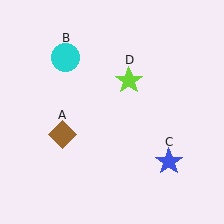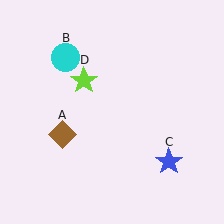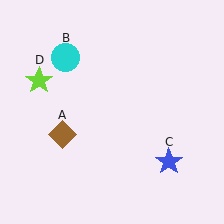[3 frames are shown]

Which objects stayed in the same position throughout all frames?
Brown diamond (object A) and cyan circle (object B) and blue star (object C) remained stationary.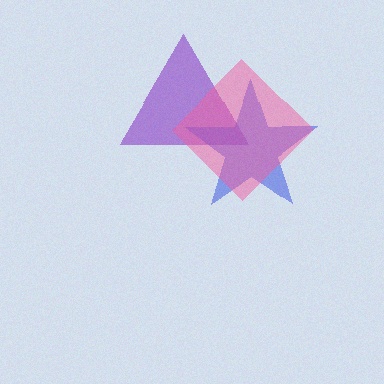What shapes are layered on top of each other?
The layered shapes are: a purple triangle, a blue star, a pink diamond.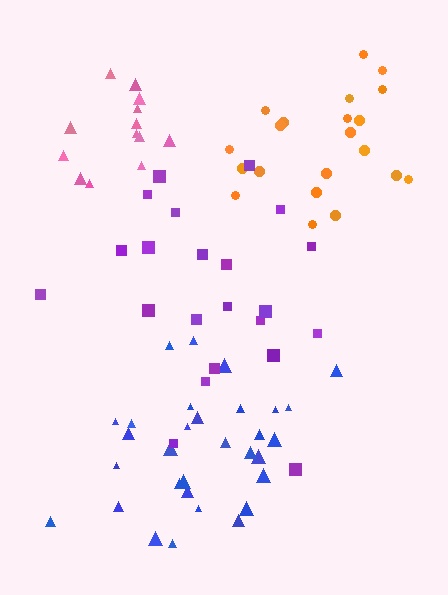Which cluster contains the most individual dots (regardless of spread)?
Blue (31).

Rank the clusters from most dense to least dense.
pink, orange, blue, purple.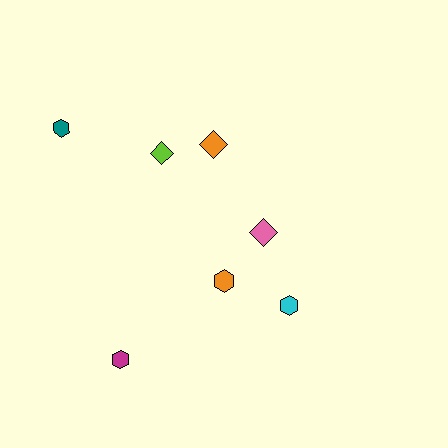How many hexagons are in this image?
There are 4 hexagons.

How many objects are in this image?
There are 7 objects.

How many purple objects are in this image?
There are no purple objects.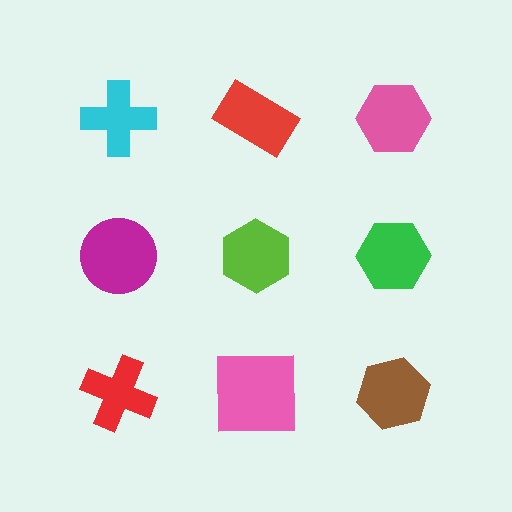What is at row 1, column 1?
A cyan cross.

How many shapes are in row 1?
3 shapes.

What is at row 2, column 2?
A lime hexagon.